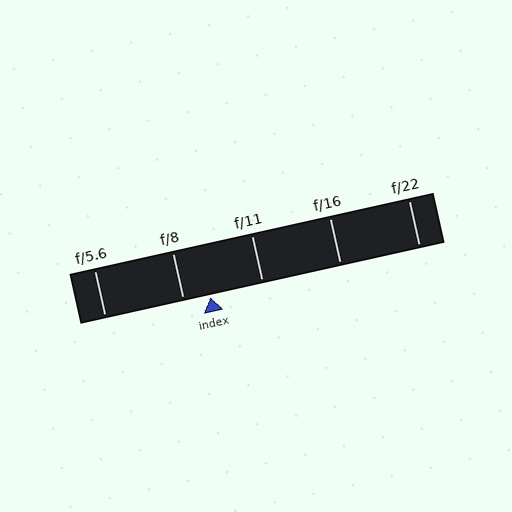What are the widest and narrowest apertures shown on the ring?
The widest aperture shown is f/5.6 and the narrowest is f/22.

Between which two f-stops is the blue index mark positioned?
The index mark is between f/8 and f/11.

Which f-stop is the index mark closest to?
The index mark is closest to f/8.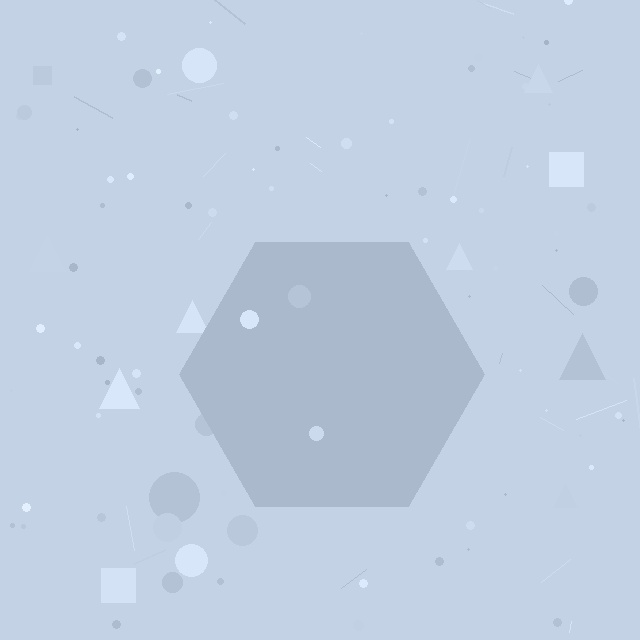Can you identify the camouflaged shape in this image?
The camouflaged shape is a hexagon.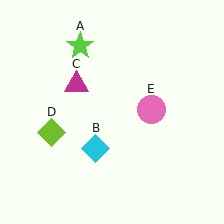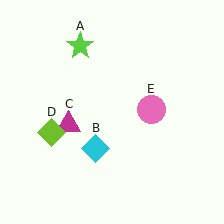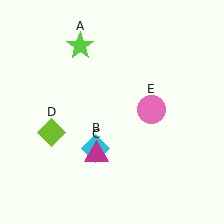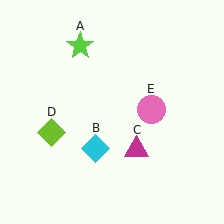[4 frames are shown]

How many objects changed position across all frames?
1 object changed position: magenta triangle (object C).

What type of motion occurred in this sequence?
The magenta triangle (object C) rotated counterclockwise around the center of the scene.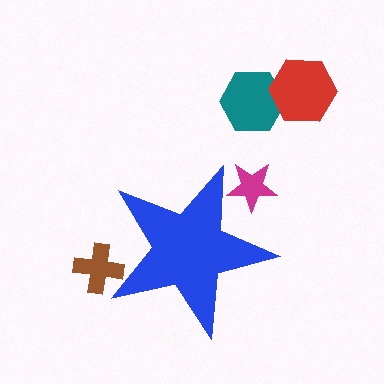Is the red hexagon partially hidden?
No, the red hexagon is fully visible.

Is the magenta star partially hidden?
Yes, the magenta star is partially hidden behind the blue star.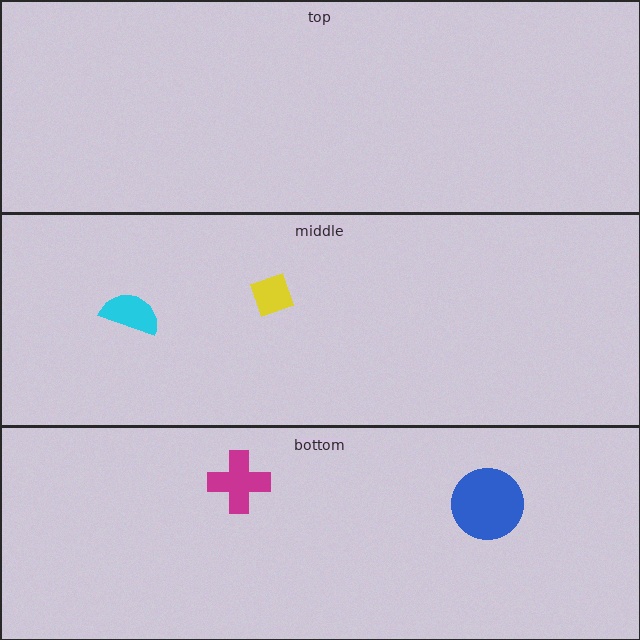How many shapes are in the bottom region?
2.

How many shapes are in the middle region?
2.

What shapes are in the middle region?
The yellow diamond, the cyan semicircle.